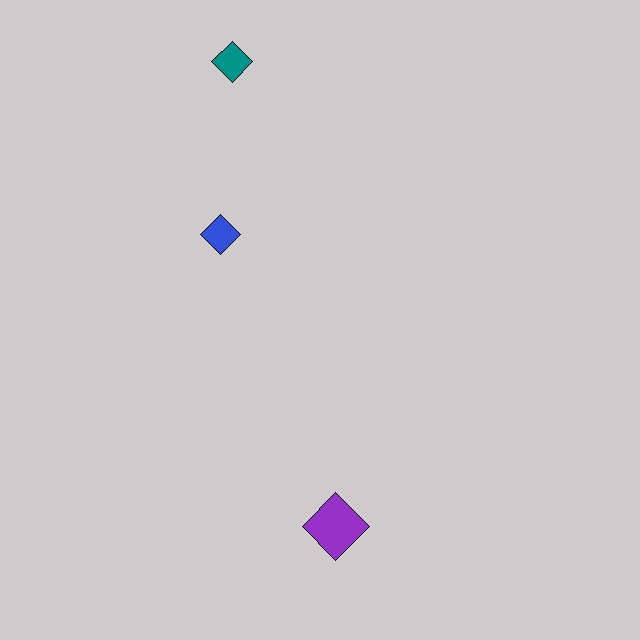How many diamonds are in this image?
There are 3 diamonds.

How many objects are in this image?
There are 3 objects.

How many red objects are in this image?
There are no red objects.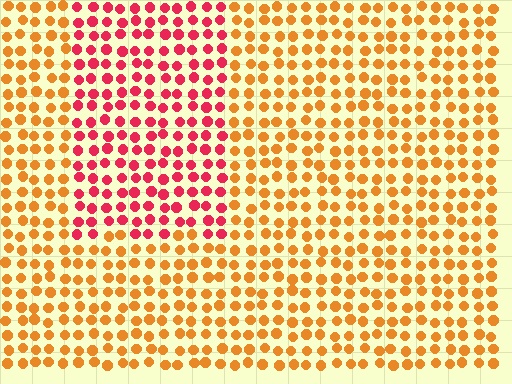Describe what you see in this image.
The image is filled with small orange elements in a uniform arrangement. A rectangle-shaped region is visible where the elements are tinted to a slightly different hue, forming a subtle color boundary.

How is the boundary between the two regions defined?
The boundary is defined purely by a slight shift in hue (about 45 degrees). Spacing, size, and orientation are identical on both sides.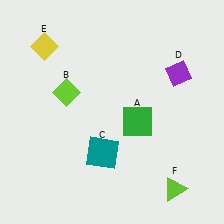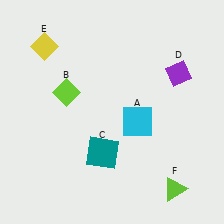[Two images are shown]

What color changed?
The square (A) changed from green in Image 1 to cyan in Image 2.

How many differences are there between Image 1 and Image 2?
There is 1 difference between the two images.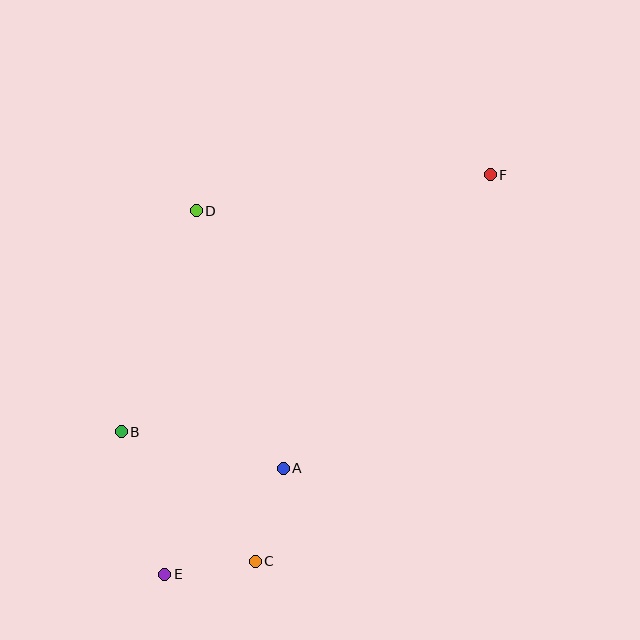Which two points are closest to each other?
Points C and E are closest to each other.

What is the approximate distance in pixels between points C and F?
The distance between C and F is approximately 452 pixels.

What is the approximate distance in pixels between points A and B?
The distance between A and B is approximately 166 pixels.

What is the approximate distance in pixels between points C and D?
The distance between C and D is approximately 355 pixels.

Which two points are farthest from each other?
Points E and F are farthest from each other.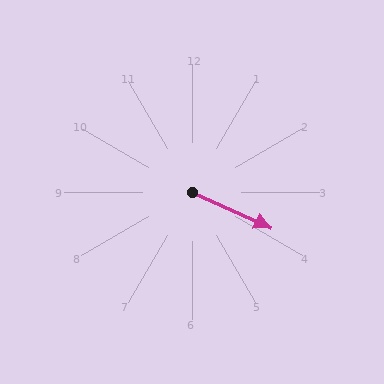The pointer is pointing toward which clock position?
Roughly 4 o'clock.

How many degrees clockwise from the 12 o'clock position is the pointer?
Approximately 114 degrees.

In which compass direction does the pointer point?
Southeast.